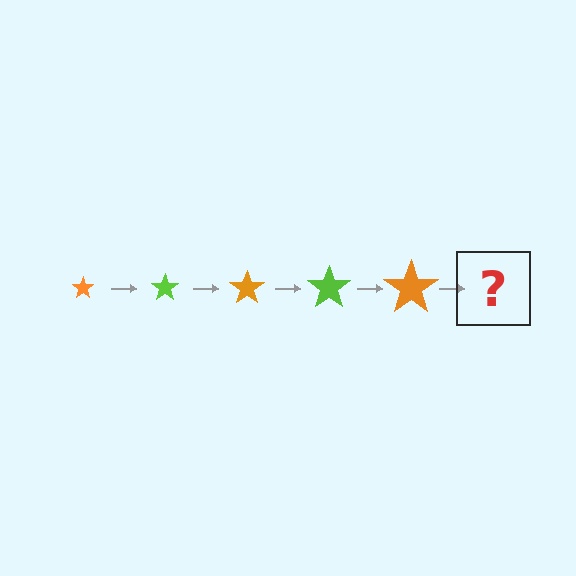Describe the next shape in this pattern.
It should be a lime star, larger than the previous one.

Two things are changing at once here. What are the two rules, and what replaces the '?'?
The two rules are that the star grows larger each step and the color cycles through orange and lime. The '?' should be a lime star, larger than the previous one.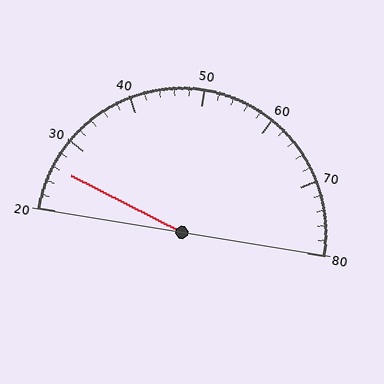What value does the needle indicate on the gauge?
The needle indicates approximately 26.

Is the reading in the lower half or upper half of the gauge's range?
The reading is in the lower half of the range (20 to 80).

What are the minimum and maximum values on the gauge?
The gauge ranges from 20 to 80.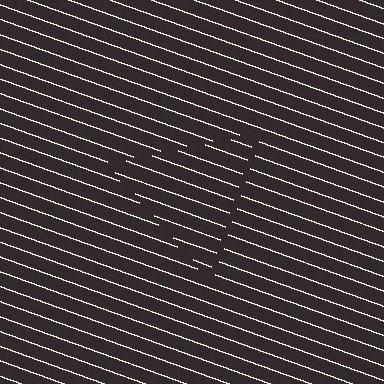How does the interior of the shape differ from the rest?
The interior of the shape contains the same grating, shifted by half a period — the contour is defined by the phase discontinuity where line-ends from the inner and outer gratings abut.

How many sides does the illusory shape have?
3 sides — the line-ends trace a triangle.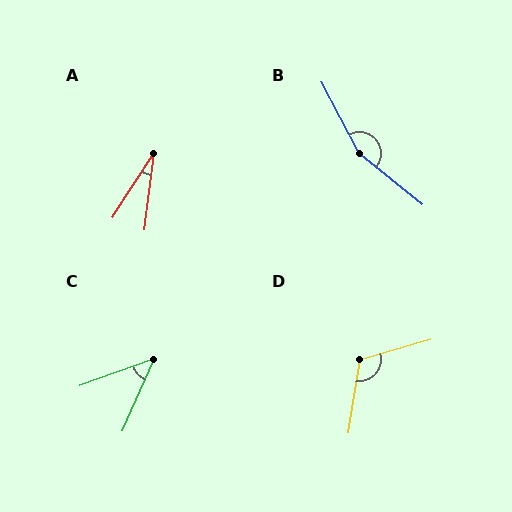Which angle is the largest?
B, at approximately 157 degrees.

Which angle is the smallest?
A, at approximately 26 degrees.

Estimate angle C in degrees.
Approximately 46 degrees.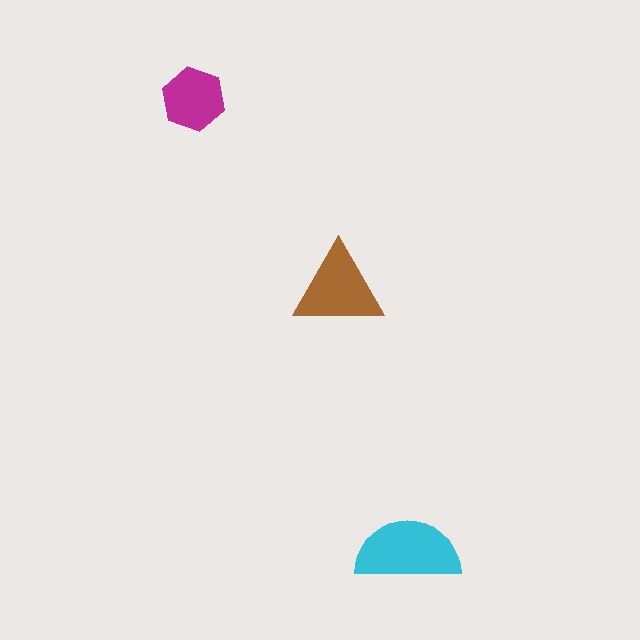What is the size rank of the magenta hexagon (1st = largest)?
3rd.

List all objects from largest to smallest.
The cyan semicircle, the brown triangle, the magenta hexagon.